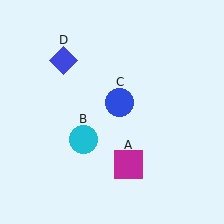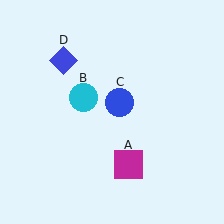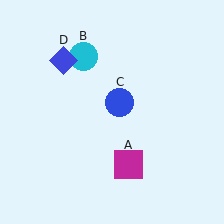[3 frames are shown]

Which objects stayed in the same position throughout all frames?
Magenta square (object A) and blue circle (object C) and blue diamond (object D) remained stationary.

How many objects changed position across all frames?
1 object changed position: cyan circle (object B).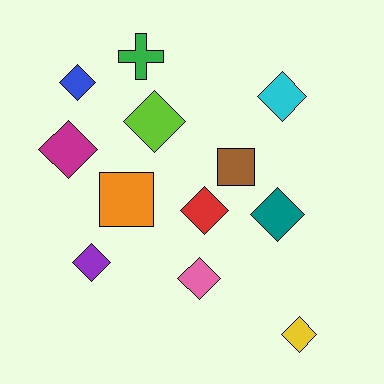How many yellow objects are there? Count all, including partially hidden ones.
There is 1 yellow object.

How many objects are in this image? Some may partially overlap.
There are 12 objects.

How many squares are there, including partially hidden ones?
There are 2 squares.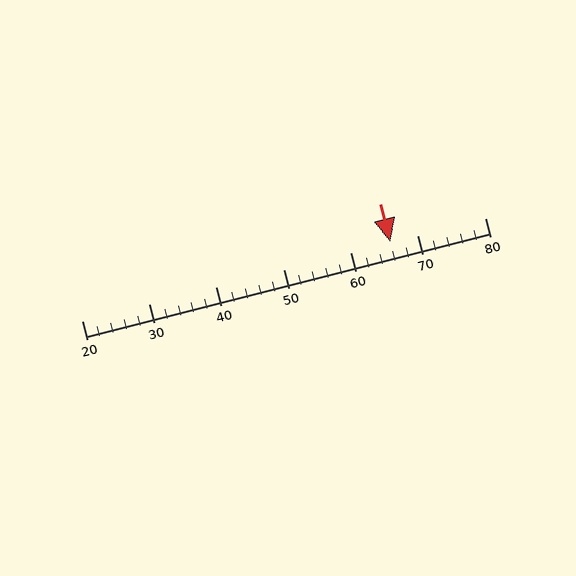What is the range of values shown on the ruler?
The ruler shows values from 20 to 80.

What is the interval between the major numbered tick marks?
The major tick marks are spaced 10 units apart.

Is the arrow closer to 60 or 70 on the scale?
The arrow is closer to 70.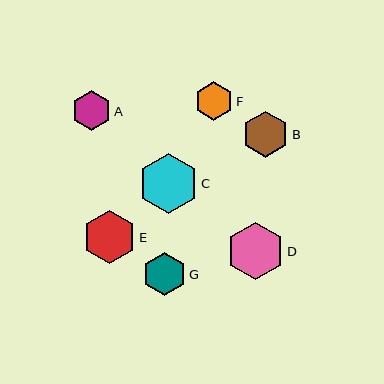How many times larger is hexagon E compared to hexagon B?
Hexagon E is approximately 1.1 times the size of hexagon B.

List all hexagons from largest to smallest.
From largest to smallest: C, D, E, B, G, A, F.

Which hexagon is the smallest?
Hexagon F is the smallest with a size of approximately 38 pixels.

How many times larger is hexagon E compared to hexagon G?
Hexagon E is approximately 1.2 times the size of hexagon G.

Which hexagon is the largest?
Hexagon C is the largest with a size of approximately 60 pixels.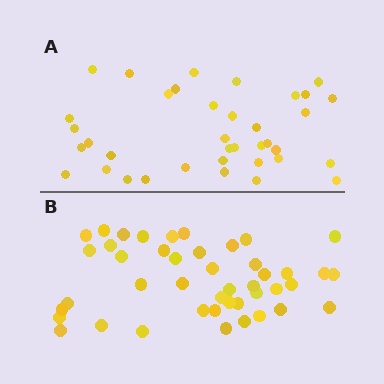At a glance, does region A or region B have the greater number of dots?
Region B (the bottom region) has more dots.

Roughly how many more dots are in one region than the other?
Region B has roughly 8 or so more dots than region A.